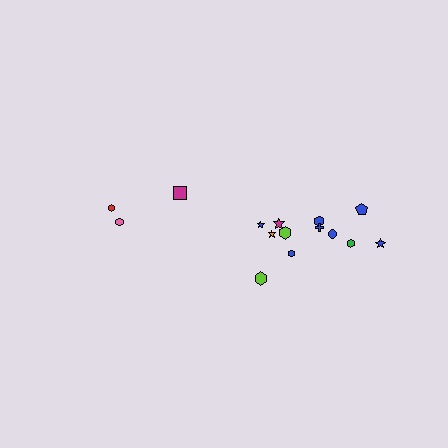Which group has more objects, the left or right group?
The right group.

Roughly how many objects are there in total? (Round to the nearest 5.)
Roughly 15 objects in total.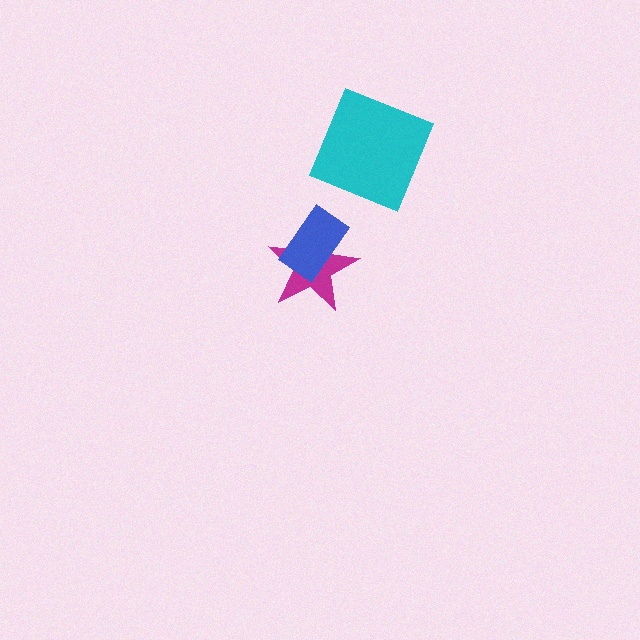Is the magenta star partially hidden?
Yes, it is partially covered by another shape.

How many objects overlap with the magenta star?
1 object overlaps with the magenta star.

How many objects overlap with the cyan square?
0 objects overlap with the cyan square.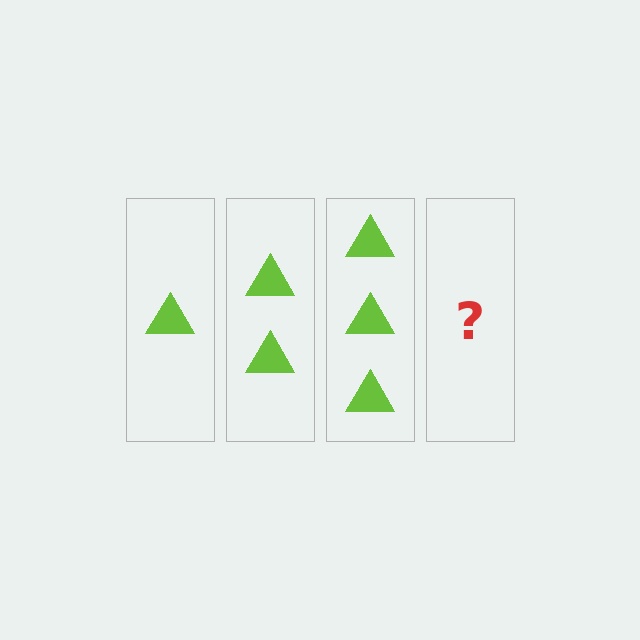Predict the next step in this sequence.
The next step is 4 triangles.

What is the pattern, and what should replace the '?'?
The pattern is that each step adds one more triangle. The '?' should be 4 triangles.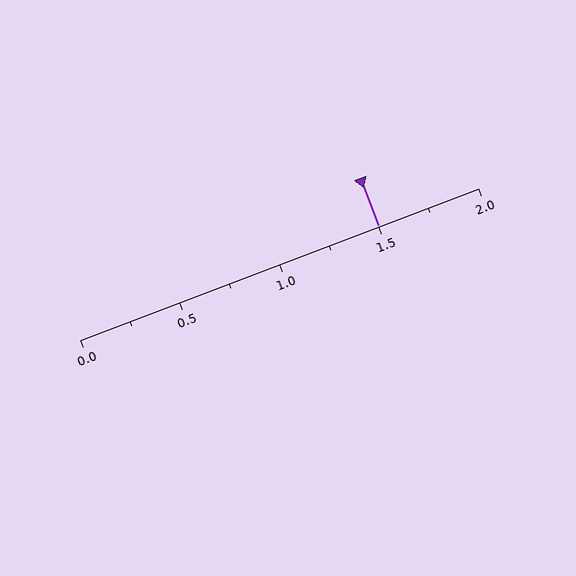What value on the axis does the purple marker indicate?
The marker indicates approximately 1.5.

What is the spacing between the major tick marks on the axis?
The major ticks are spaced 0.5 apart.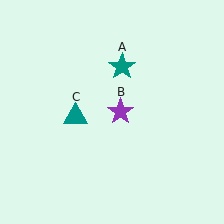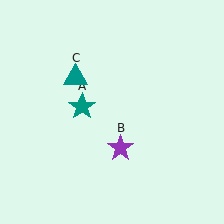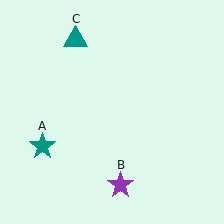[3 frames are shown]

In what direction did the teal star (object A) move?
The teal star (object A) moved down and to the left.